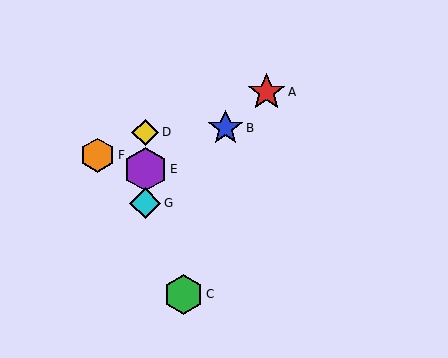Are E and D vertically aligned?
Yes, both are at x≈145.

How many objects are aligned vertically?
3 objects (D, E, G) are aligned vertically.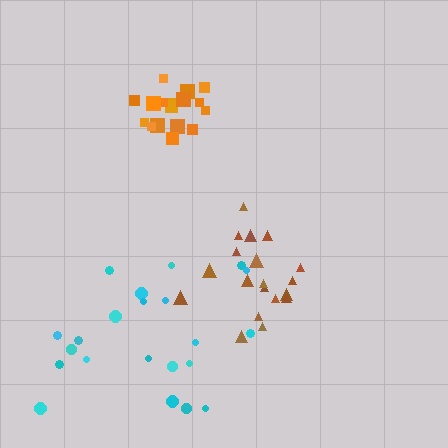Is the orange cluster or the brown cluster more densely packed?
Orange.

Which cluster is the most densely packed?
Orange.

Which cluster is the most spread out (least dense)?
Cyan.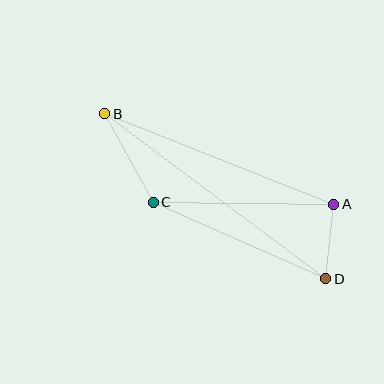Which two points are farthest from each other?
Points B and D are farthest from each other.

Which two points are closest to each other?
Points A and D are closest to each other.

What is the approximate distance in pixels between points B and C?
The distance between B and C is approximately 101 pixels.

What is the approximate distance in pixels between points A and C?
The distance between A and C is approximately 180 pixels.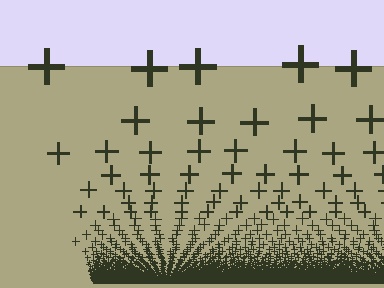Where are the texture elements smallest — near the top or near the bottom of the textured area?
Near the bottom.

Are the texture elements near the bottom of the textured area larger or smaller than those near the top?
Smaller. The gradient is inverted — elements near the bottom are smaller and denser.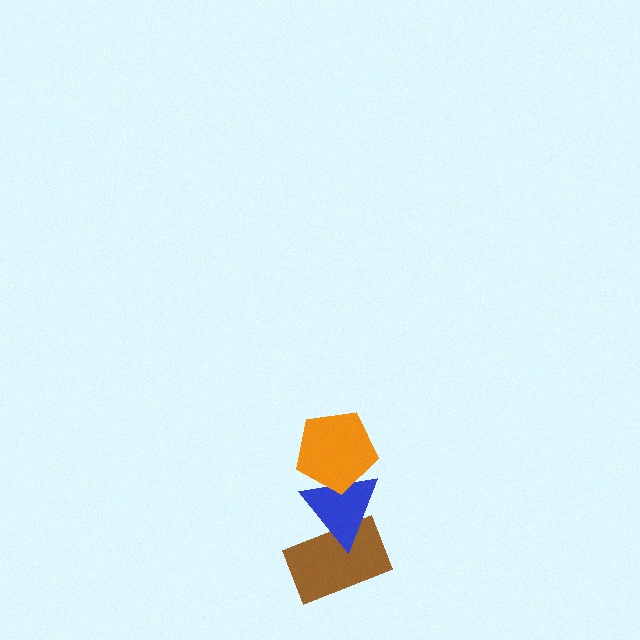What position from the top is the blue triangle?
The blue triangle is 2nd from the top.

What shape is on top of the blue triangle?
The orange pentagon is on top of the blue triangle.